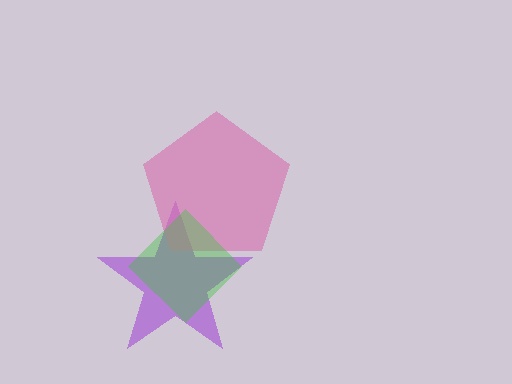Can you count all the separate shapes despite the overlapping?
Yes, there are 3 separate shapes.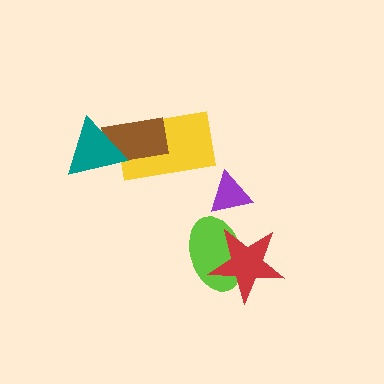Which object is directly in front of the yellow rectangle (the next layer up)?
The brown rectangle is directly in front of the yellow rectangle.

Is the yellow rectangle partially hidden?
Yes, it is partially covered by another shape.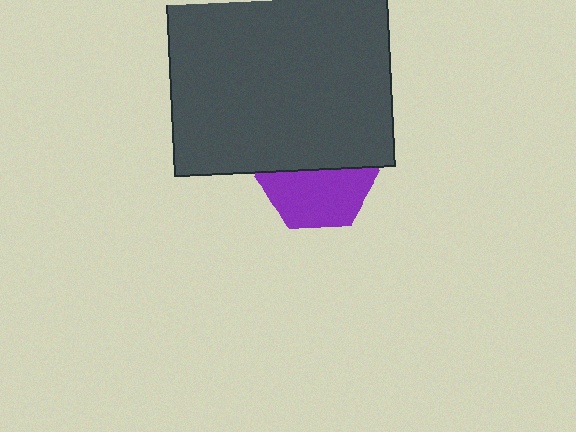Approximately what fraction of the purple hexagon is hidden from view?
Roughly 46% of the purple hexagon is hidden behind the dark gray rectangle.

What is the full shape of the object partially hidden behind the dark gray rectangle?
The partially hidden object is a purple hexagon.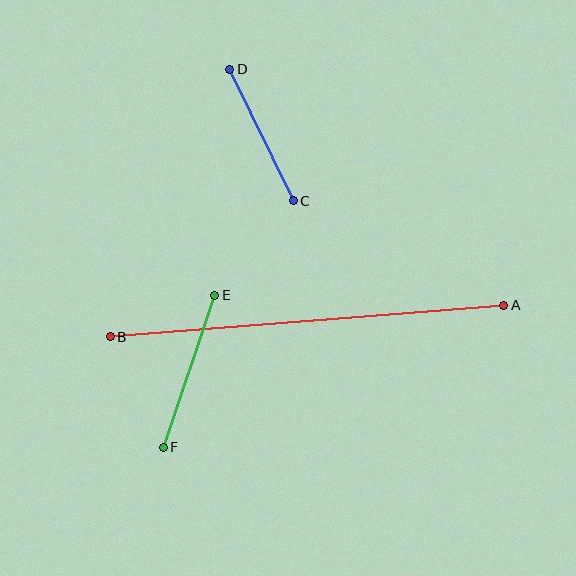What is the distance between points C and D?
The distance is approximately 146 pixels.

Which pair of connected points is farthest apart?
Points A and B are farthest apart.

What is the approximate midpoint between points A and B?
The midpoint is at approximately (307, 321) pixels.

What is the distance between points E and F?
The distance is approximately 160 pixels.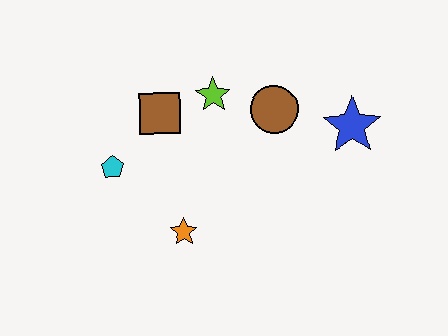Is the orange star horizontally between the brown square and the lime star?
Yes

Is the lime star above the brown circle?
Yes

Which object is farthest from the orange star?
The blue star is farthest from the orange star.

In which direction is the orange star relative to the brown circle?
The orange star is below the brown circle.